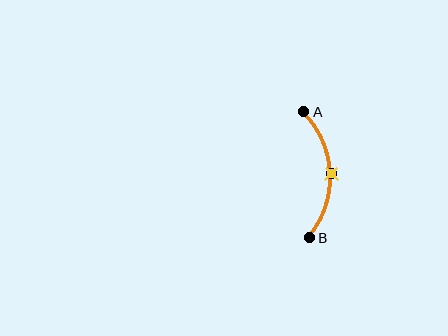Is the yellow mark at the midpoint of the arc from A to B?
Yes. The yellow mark lies on the arc at equal arc-length from both A and B — it is the arc midpoint.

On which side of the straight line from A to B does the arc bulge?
The arc bulges to the right of the straight line connecting A and B.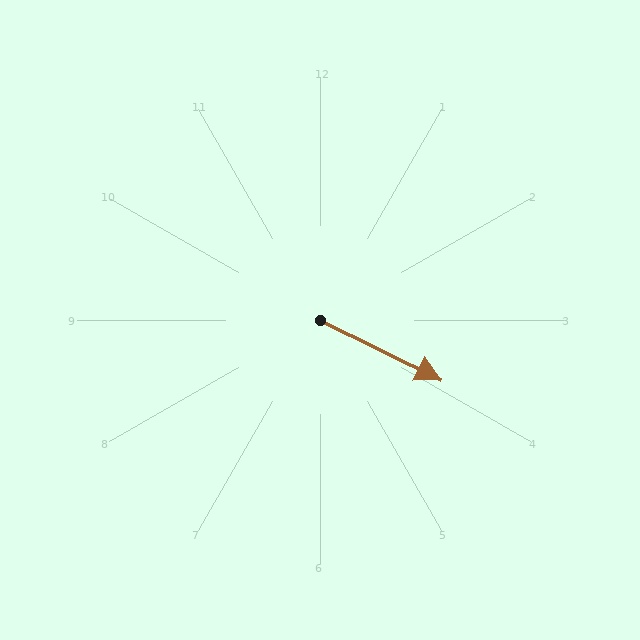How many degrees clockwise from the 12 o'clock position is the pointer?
Approximately 116 degrees.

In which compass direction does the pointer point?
Southeast.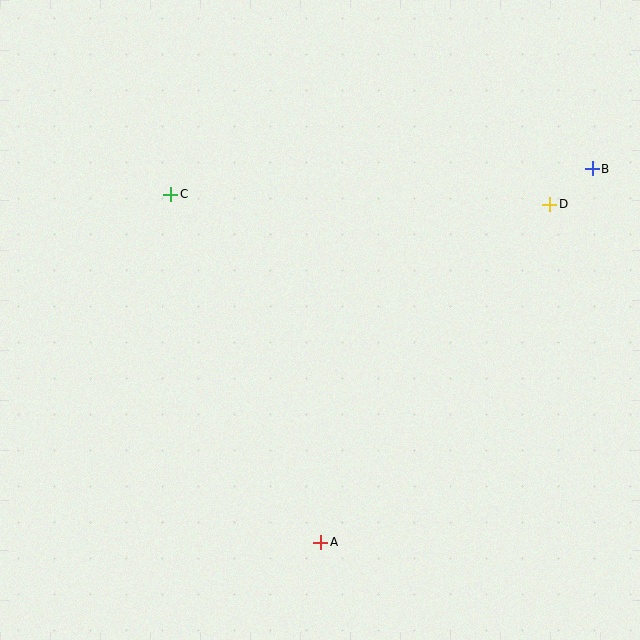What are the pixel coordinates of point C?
Point C is at (171, 194).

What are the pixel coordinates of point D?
Point D is at (550, 204).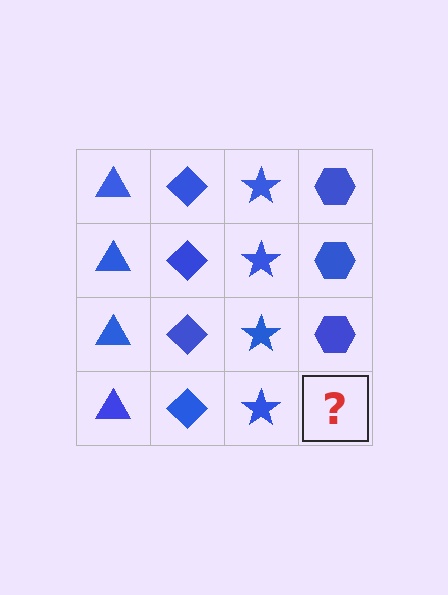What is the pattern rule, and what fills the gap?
The rule is that each column has a consistent shape. The gap should be filled with a blue hexagon.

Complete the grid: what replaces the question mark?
The question mark should be replaced with a blue hexagon.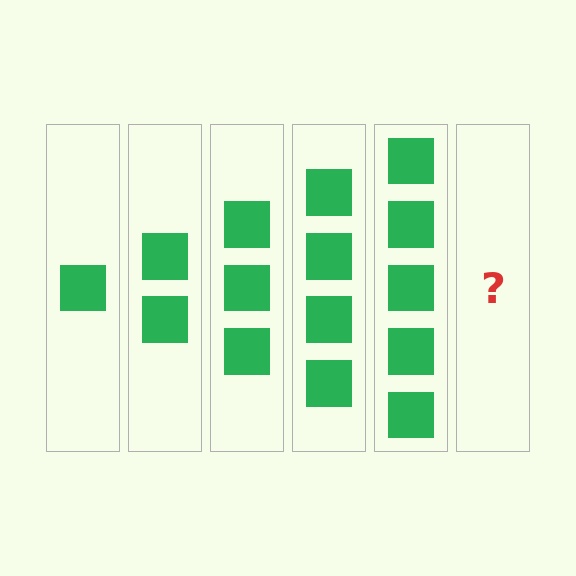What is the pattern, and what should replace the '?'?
The pattern is that each step adds one more square. The '?' should be 6 squares.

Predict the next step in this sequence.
The next step is 6 squares.